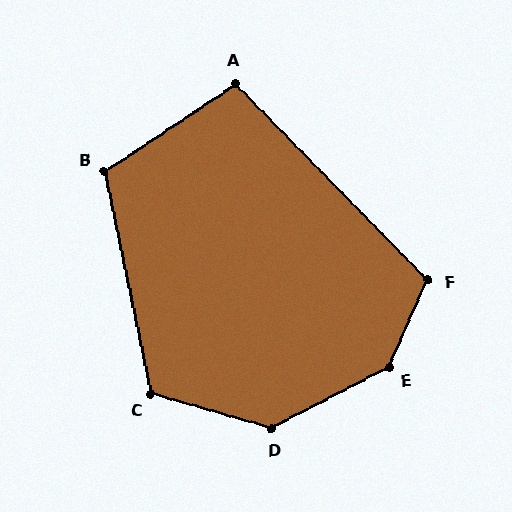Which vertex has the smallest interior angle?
A, at approximately 101 degrees.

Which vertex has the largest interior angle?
E, at approximately 142 degrees.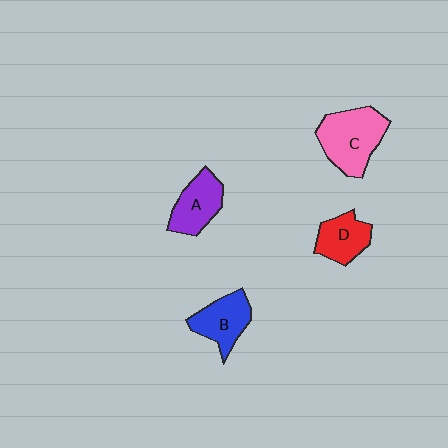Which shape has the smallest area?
Shape D (red).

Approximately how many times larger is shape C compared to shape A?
Approximately 1.5 times.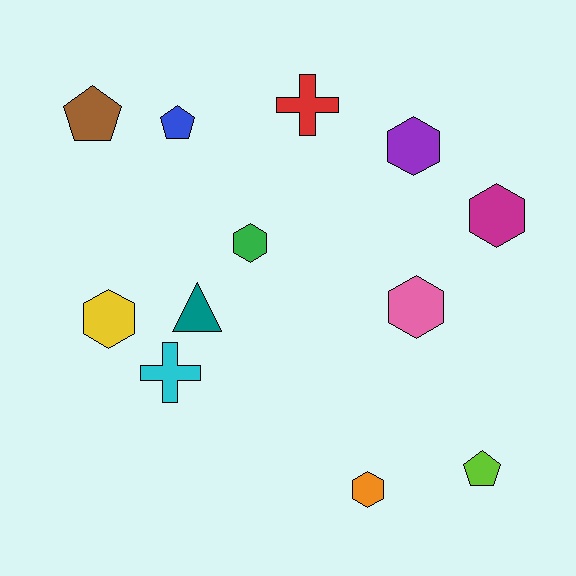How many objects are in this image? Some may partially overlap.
There are 12 objects.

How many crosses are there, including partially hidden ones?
There are 2 crosses.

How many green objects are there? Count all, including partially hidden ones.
There is 1 green object.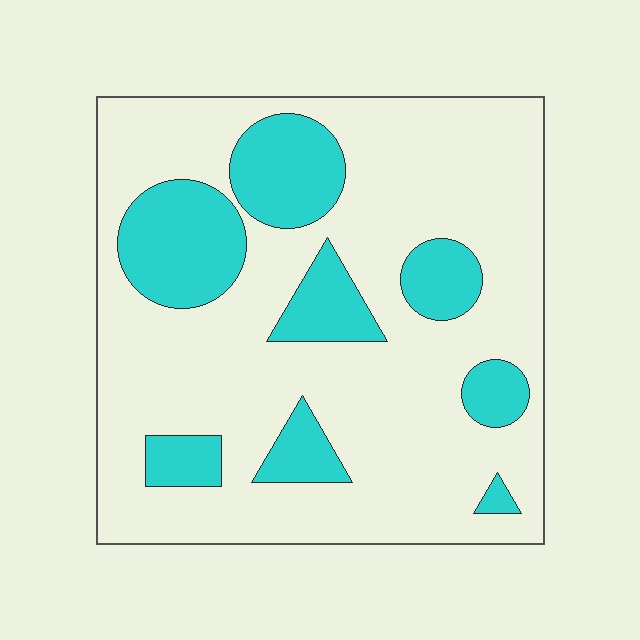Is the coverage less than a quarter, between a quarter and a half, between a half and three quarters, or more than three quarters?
Less than a quarter.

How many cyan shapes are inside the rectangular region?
8.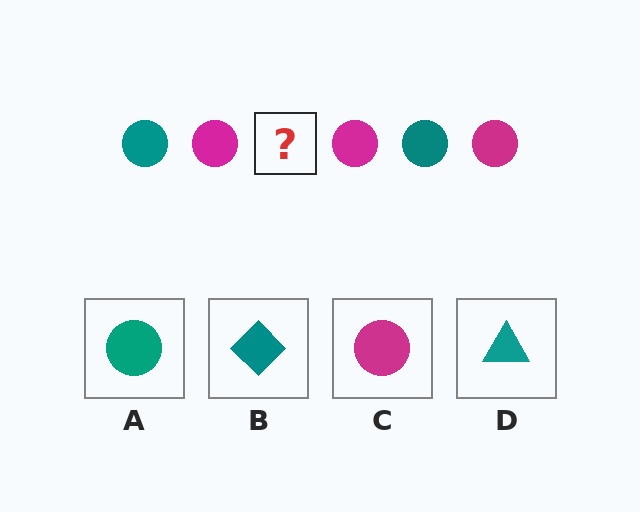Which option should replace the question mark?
Option A.